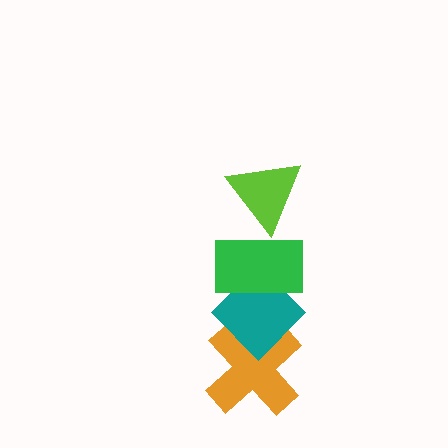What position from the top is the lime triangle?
The lime triangle is 1st from the top.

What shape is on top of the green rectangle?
The lime triangle is on top of the green rectangle.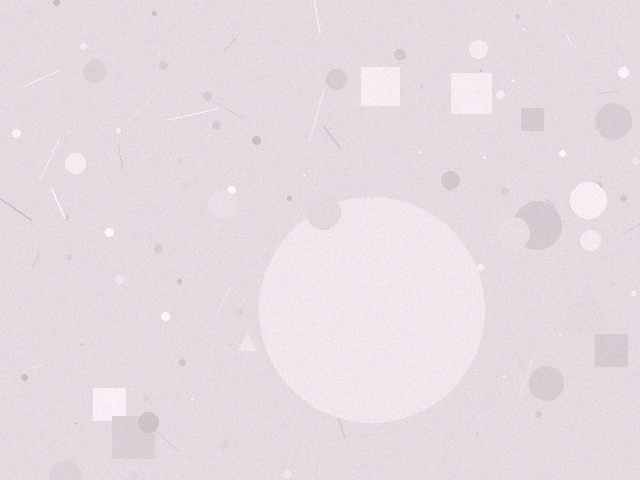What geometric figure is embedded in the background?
A circle is embedded in the background.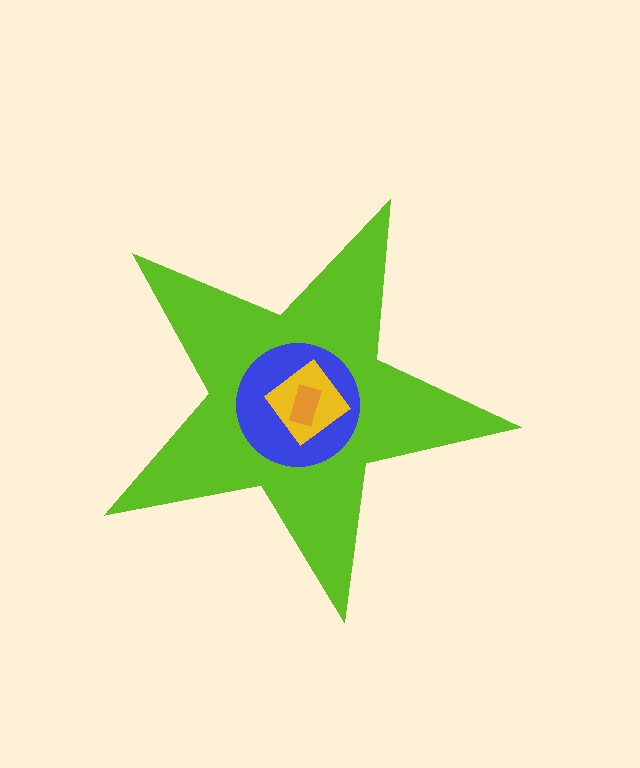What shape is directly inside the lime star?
The blue circle.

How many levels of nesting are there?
4.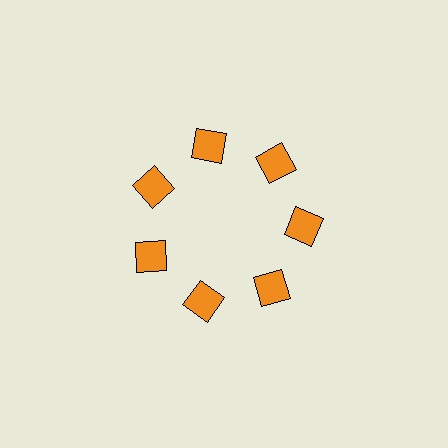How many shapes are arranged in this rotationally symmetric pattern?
There are 7 shapes, arranged in 7 groups of 1.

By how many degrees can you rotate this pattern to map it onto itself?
The pattern maps onto itself every 51 degrees of rotation.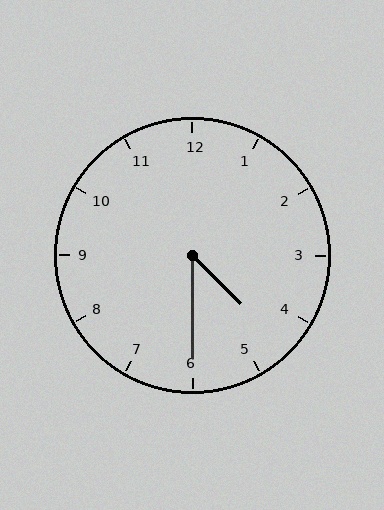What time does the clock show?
4:30.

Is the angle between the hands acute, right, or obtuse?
It is acute.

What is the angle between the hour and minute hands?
Approximately 45 degrees.